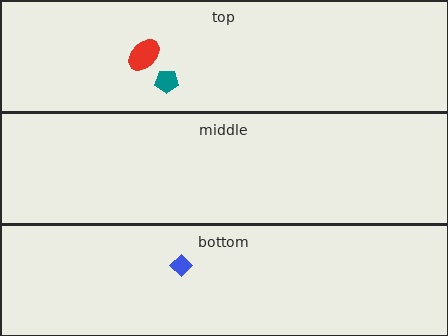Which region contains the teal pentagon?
The top region.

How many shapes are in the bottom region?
1.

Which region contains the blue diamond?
The bottom region.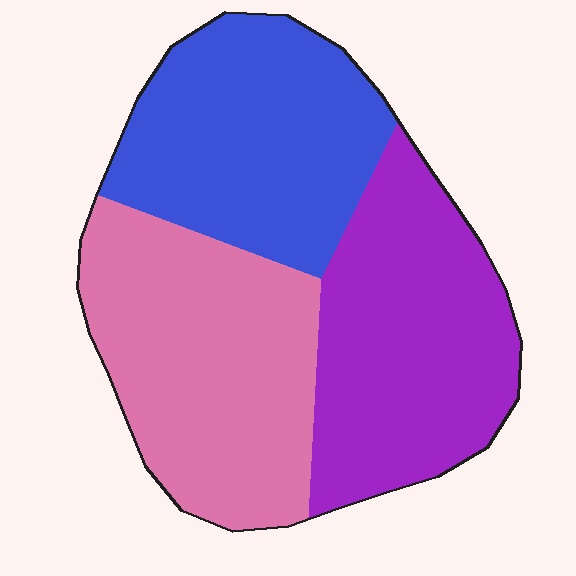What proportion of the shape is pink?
Pink takes up about one third (1/3) of the shape.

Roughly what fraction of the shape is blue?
Blue takes up about one third (1/3) of the shape.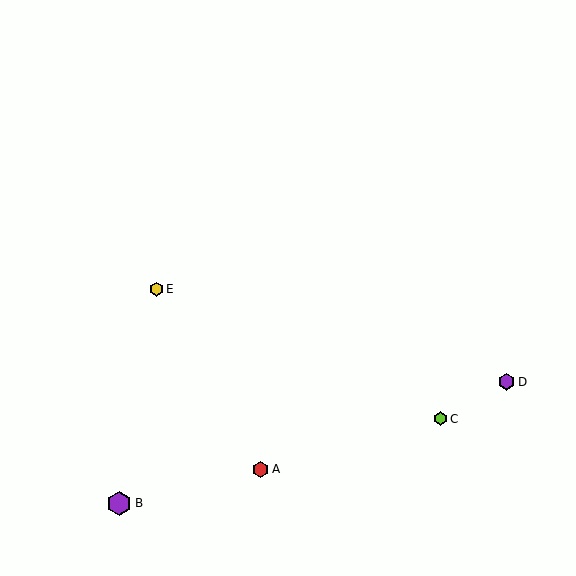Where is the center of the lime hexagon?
The center of the lime hexagon is at (441, 419).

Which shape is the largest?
The purple hexagon (labeled B) is the largest.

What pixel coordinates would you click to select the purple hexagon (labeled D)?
Click at (507, 382) to select the purple hexagon D.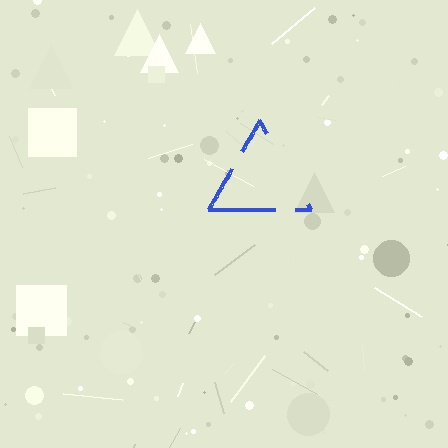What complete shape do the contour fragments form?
The contour fragments form a triangle.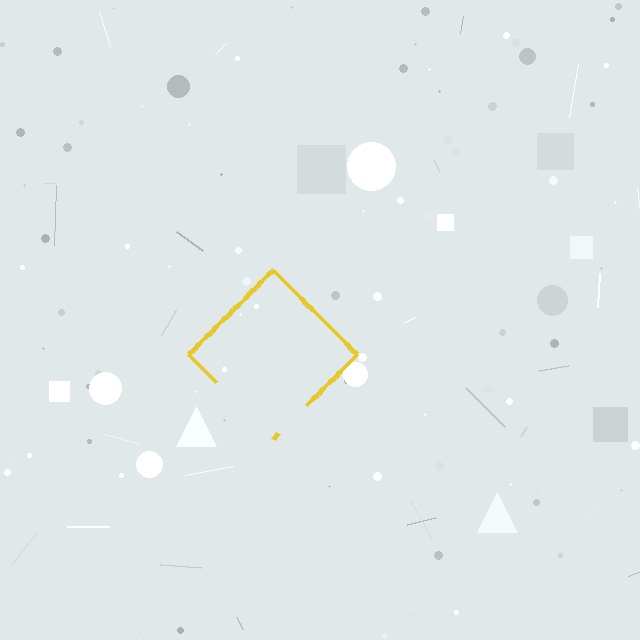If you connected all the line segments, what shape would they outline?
They would outline a diamond.